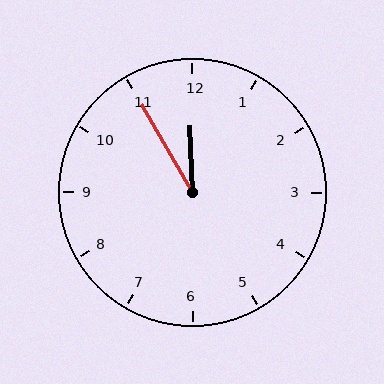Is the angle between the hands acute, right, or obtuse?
It is acute.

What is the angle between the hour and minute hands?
Approximately 28 degrees.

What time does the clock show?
11:55.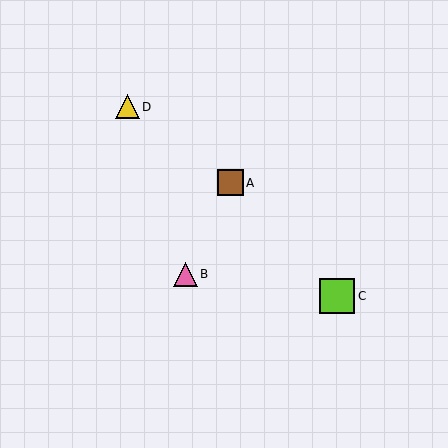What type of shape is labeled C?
Shape C is a lime square.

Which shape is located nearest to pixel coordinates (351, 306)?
The lime square (labeled C) at (337, 296) is nearest to that location.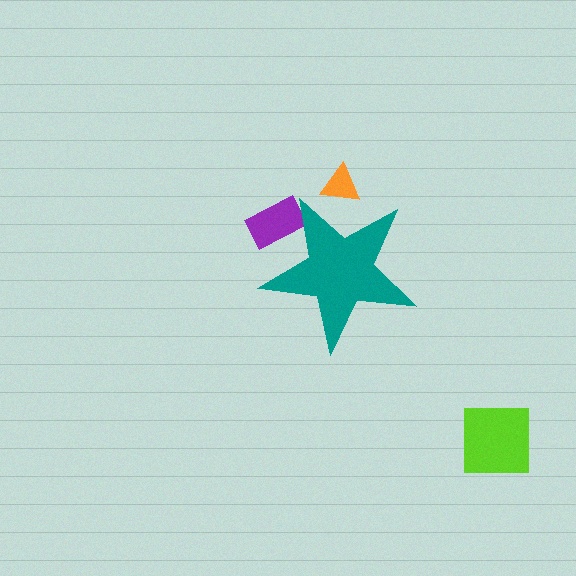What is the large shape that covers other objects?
A teal star.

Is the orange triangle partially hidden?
Yes, the orange triangle is partially hidden behind the teal star.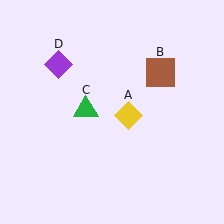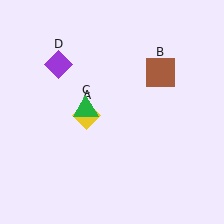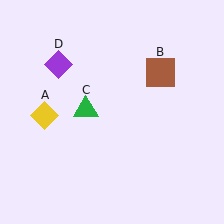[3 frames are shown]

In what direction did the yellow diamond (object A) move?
The yellow diamond (object A) moved left.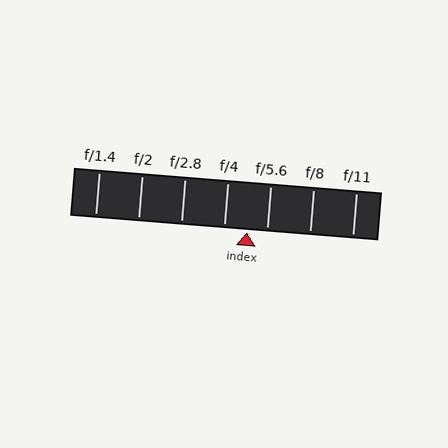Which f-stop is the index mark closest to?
The index mark is closest to f/5.6.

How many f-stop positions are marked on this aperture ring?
There are 7 f-stop positions marked.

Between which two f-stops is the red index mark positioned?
The index mark is between f/4 and f/5.6.